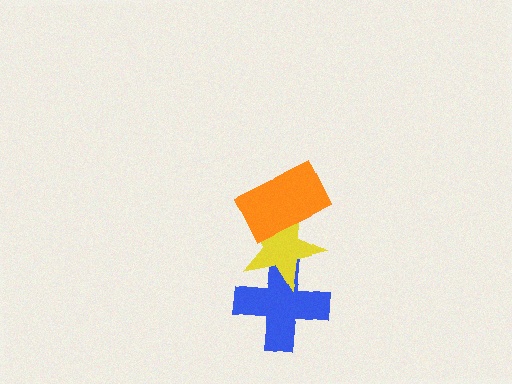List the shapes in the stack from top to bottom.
From top to bottom: the orange rectangle, the yellow star, the blue cross.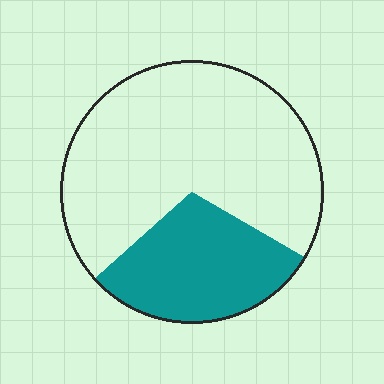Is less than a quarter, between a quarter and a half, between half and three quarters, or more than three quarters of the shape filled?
Between a quarter and a half.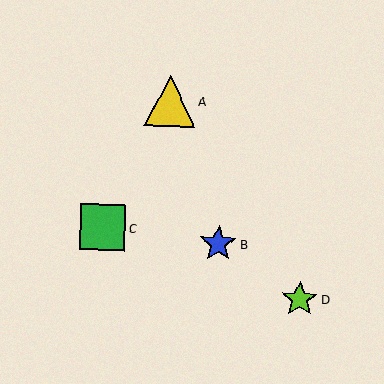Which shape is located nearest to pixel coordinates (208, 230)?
The blue star (labeled B) at (218, 244) is nearest to that location.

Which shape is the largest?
The yellow triangle (labeled A) is the largest.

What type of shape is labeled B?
Shape B is a blue star.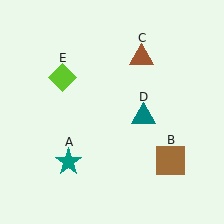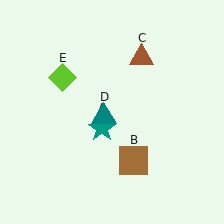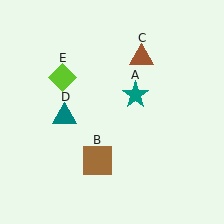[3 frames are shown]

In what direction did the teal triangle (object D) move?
The teal triangle (object D) moved left.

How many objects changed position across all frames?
3 objects changed position: teal star (object A), brown square (object B), teal triangle (object D).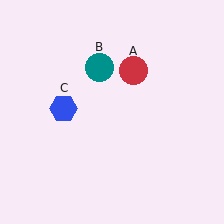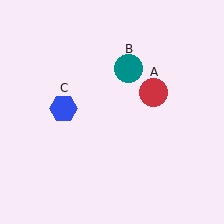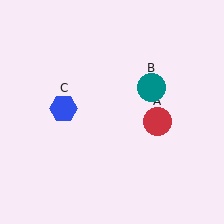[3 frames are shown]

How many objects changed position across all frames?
2 objects changed position: red circle (object A), teal circle (object B).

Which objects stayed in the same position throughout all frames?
Blue hexagon (object C) remained stationary.